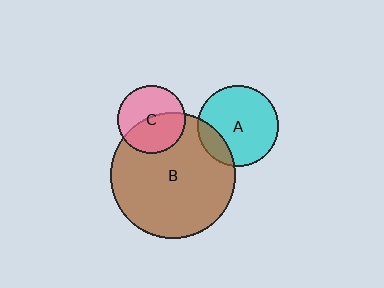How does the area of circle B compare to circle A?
Approximately 2.4 times.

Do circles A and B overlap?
Yes.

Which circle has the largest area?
Circle B (brown).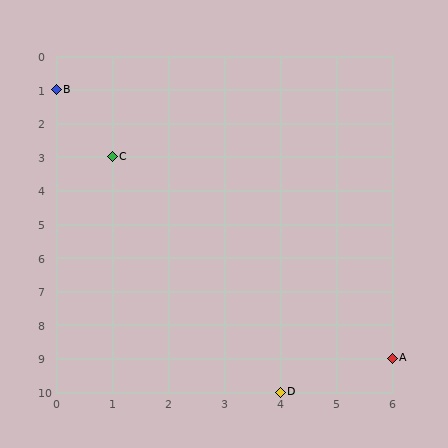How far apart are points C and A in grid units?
Points C and A are 5 columns and 6 rows apart (about 7.8 grid units diagonally).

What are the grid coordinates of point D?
Point D is at grid coordinates (4, 10).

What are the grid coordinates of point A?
Point A is at grid coordinates (6, 9).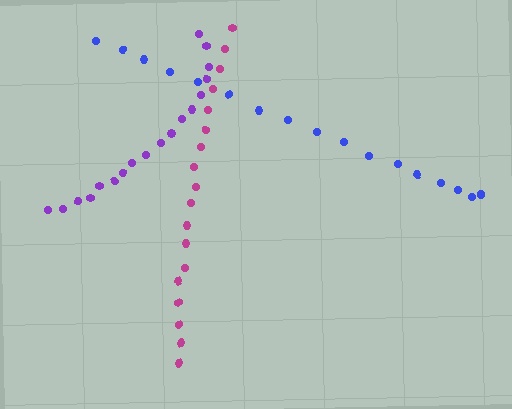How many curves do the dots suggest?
There are 3 distinct paths.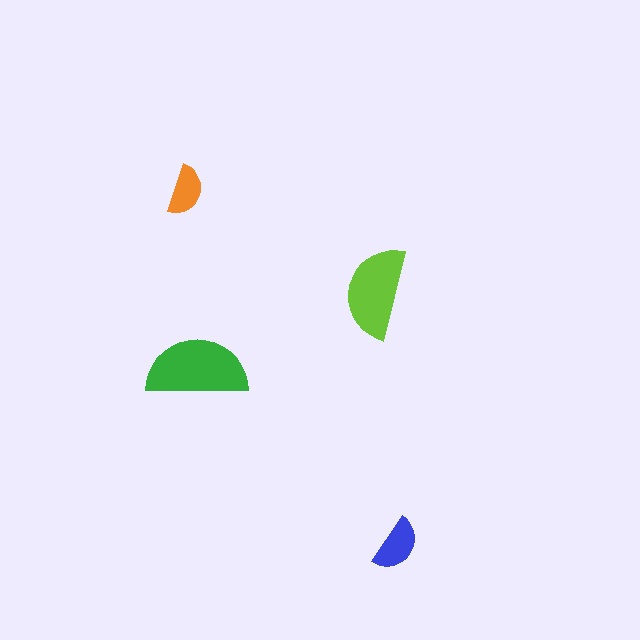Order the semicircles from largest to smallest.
the green one, the lime one, the blue one, the orange one.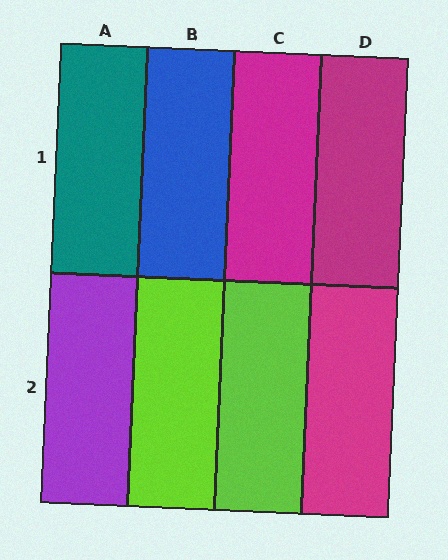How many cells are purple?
1 cell is purple.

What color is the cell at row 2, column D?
Magenta.